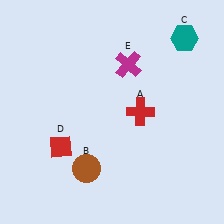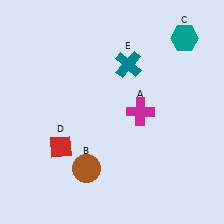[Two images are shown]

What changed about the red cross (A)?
In Image 1, A is red. In Image 2, it changed to magenta.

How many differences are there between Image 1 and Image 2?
There are 2 differences between the two images.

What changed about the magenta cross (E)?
In Image 1, E is magenta. In Image 2, it changed to teal.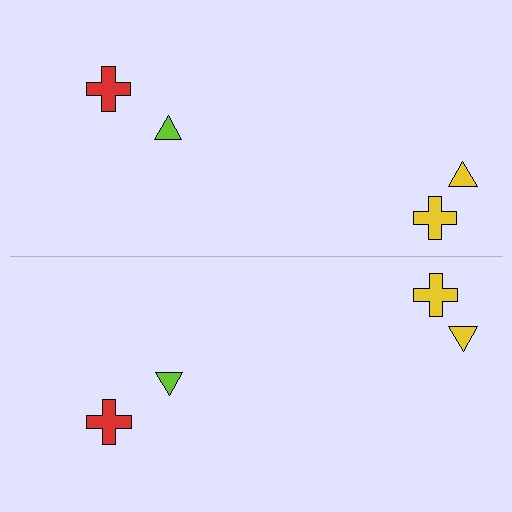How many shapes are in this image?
There are 8 shapes in this image.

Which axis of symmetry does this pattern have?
The pattern has a horizontal axis of symmetry running through the center of the image.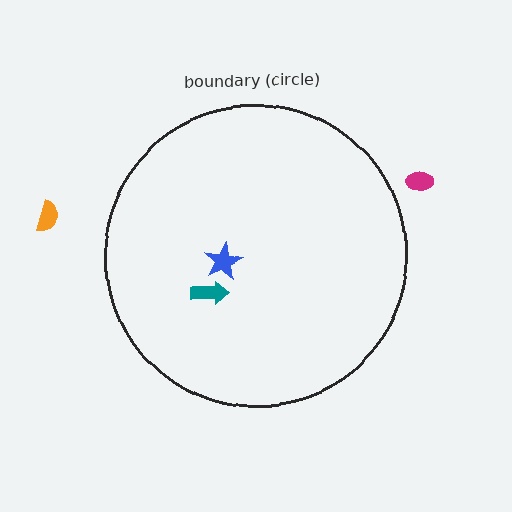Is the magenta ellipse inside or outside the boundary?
Outside.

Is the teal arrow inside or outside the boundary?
Inside.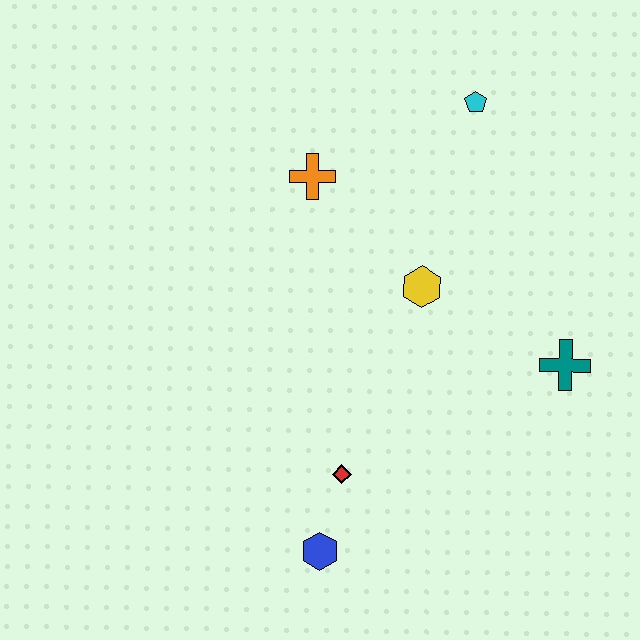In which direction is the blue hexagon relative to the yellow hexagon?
The blue hexagon is below the yellow hexagon.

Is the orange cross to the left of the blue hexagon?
Yes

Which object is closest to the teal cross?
The yellow hexagon is closest to the teal cross.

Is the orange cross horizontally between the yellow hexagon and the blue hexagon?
No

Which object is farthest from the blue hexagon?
The cyan pentagon is farthest from the blue hexagon.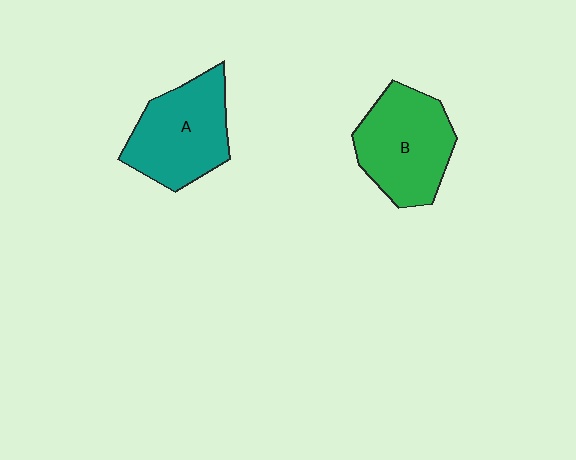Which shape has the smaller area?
Shape A (teal).